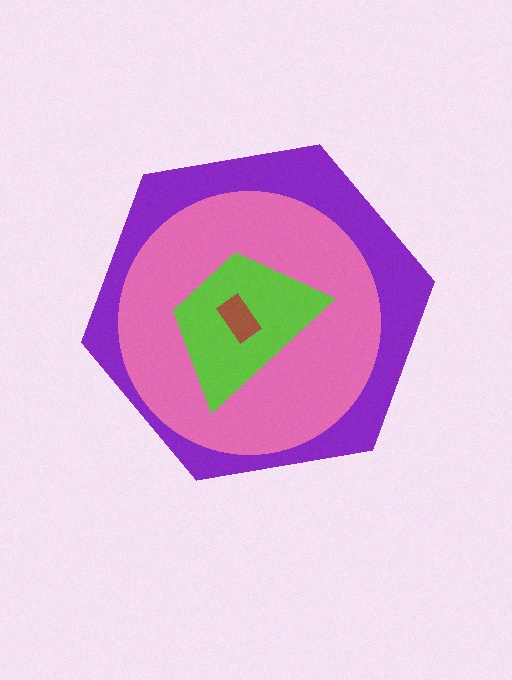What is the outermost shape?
The purple hexagon.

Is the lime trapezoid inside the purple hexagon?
Yes.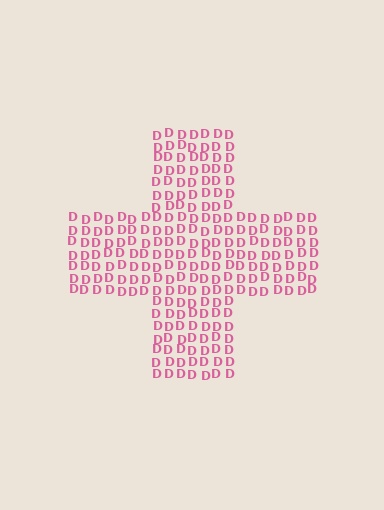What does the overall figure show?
The overall figure shows a cross.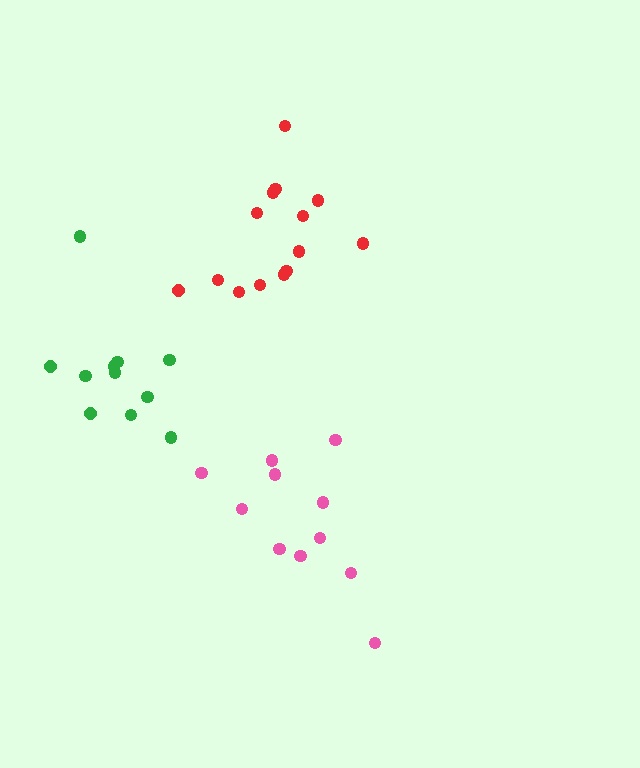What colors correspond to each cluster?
The clusters are colored: red, pink, green.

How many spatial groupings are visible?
There are 3 spatial groupings.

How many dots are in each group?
Group 1: 14 dots, Group 2: 11 dots, Group 3: 11 dots (36 total).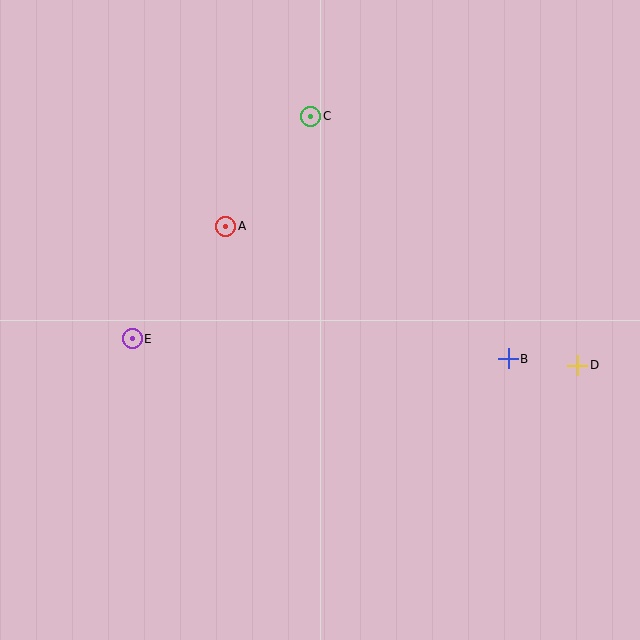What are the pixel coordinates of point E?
Point E is at (132, 339).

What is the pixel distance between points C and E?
The distance between C and E is 285 pixels.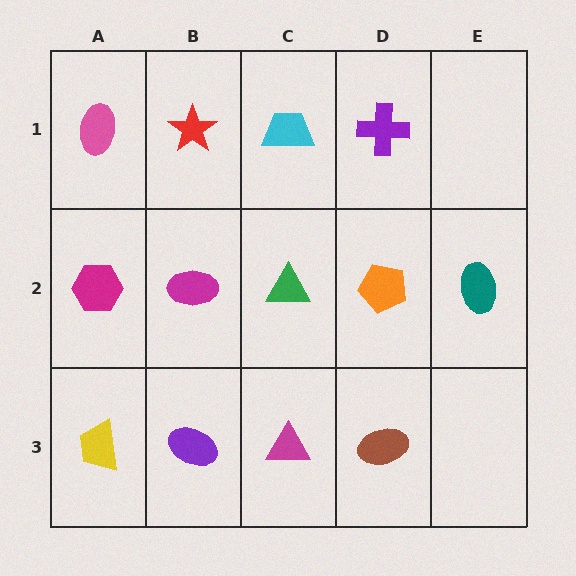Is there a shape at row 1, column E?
No, that cell is empty.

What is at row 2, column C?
A green triangle.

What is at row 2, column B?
A magenta ellipse.